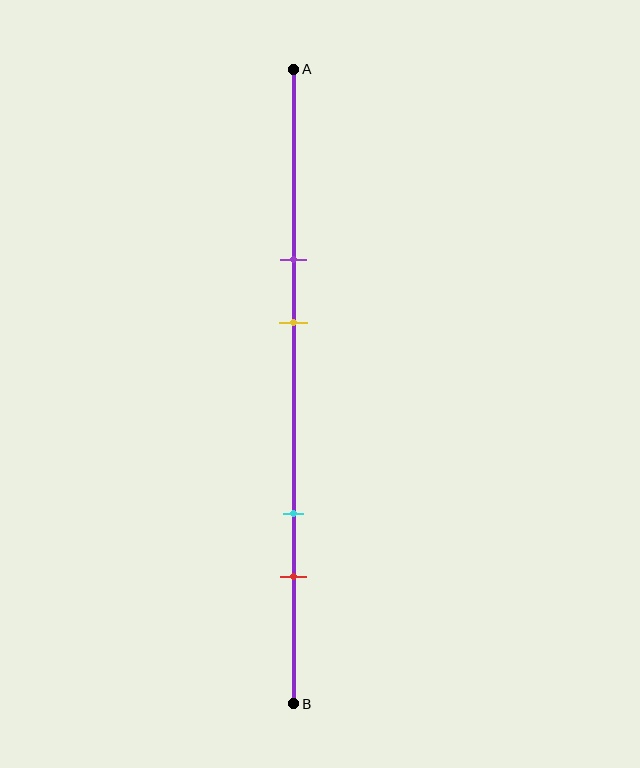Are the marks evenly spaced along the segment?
No, the marks are not evenly spaced.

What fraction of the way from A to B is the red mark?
The red mark is approximately 80% (0.8) of the way from A to B.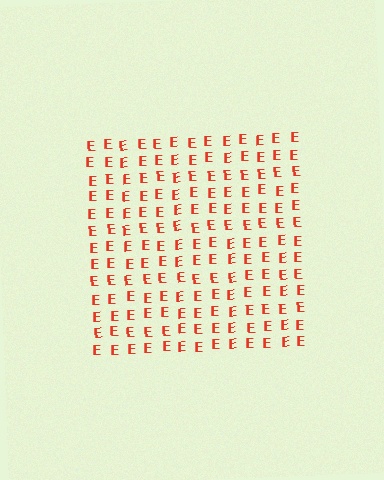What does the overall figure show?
The overall figure shows a square.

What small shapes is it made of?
It is made of small letter E's.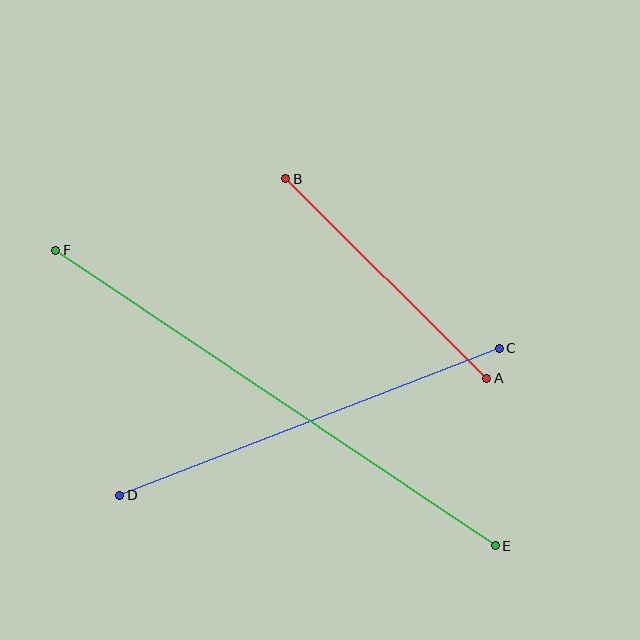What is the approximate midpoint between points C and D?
The midpoint is at approximately (310, 422) pixels.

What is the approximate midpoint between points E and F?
The midpoint is at approximately (275, 398) pixels.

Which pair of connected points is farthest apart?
Points E and F are farthest apart.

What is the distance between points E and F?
The distance is approximately 530 pixels.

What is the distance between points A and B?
The distance is approximately 283 pixels.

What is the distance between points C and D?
The distance is approximately 407 pixels.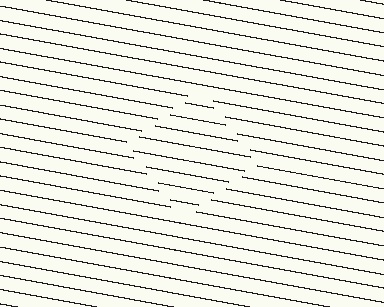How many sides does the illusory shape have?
4 sides — the line-ends trace a square.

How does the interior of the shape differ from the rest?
The interior of the shape contains the same grating, shifted by half a period — the contour is defined by the phase discontinuity where line-ends from the inner and outer gratings abut.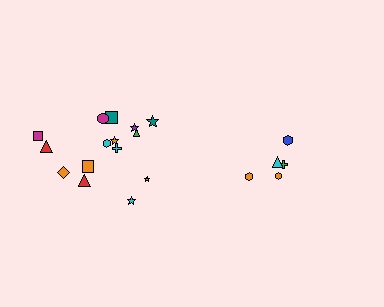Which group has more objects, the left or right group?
The left group.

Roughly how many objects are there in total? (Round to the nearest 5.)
Roughly 20 objects in total.